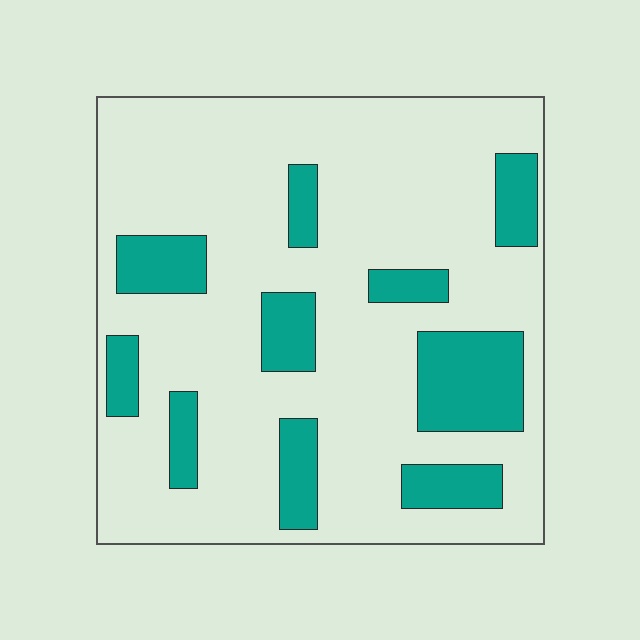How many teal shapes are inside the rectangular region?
10.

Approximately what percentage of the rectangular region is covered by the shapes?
Approximately 20%.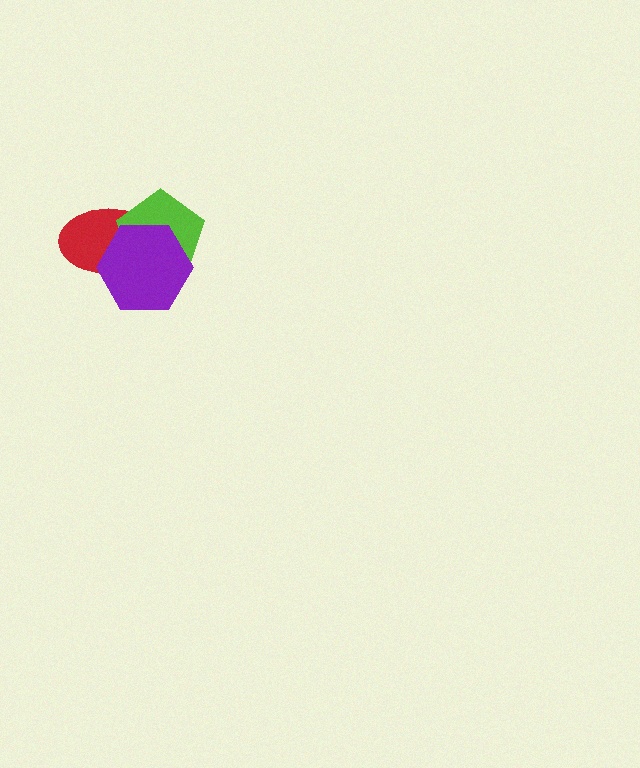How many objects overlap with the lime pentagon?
2 objects overlap with the lime pentagon.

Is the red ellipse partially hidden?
Yes, it is partially covered by another shape.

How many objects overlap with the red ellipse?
2 objects overlap with the red ellipse.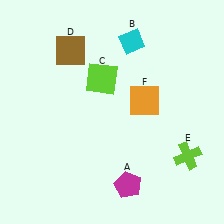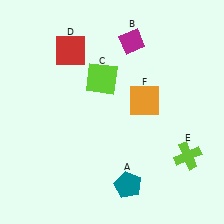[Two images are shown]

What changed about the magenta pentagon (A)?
In Image 1, A is magenta. In Image 2, it changed to teal.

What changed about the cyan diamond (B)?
In Image 1, B is cyan. In Image 2, it changed to magenta.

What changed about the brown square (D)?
In Image 1, D is brown. In Image 2, it changed to red.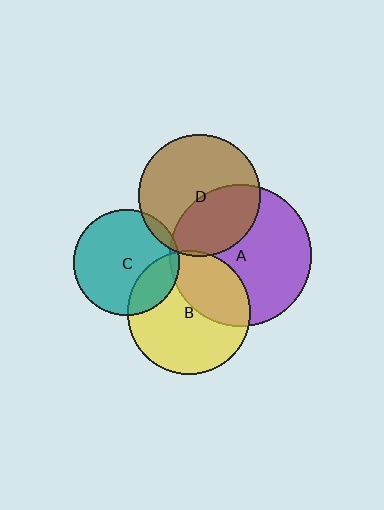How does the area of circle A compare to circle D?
Approximately 1.3 times.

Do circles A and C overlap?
Yes.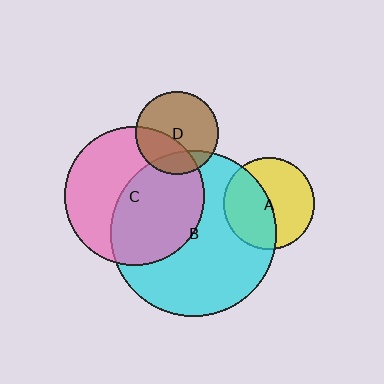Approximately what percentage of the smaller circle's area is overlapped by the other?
Approximately 35%.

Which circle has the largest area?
Circle B (cyan).